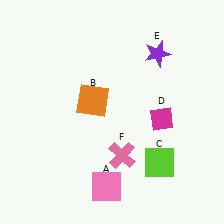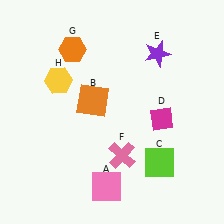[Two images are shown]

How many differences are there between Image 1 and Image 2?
There are 2 differences between the two images.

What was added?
An orange hexagon (G), a yellow hexagon (H) were added in Image 2.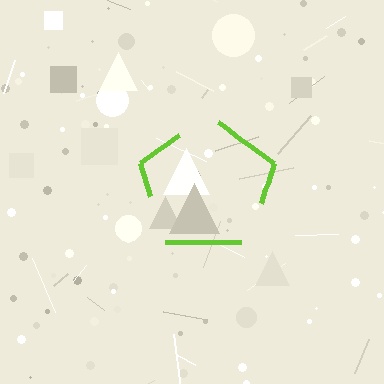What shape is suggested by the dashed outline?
The dashed outline suggests a pentagon.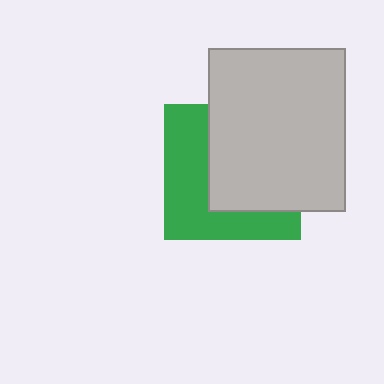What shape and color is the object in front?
The object in front is a light gray rectangle.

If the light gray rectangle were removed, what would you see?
You would see the complete green square.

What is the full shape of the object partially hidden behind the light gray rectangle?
The partially hidden object is a green square.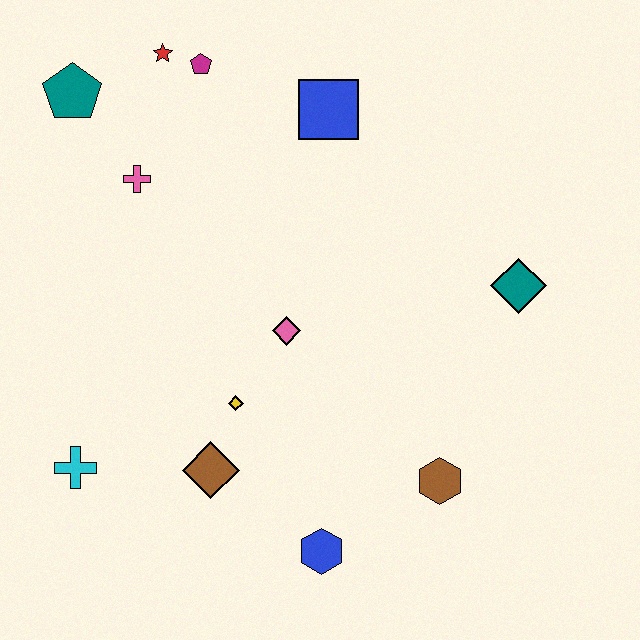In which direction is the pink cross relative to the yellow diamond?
The pink cross is above the yellow diamond.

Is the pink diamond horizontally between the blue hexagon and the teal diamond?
No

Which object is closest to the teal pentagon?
The red star is closest to the teal pentagon.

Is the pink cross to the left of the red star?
Yes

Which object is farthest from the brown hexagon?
The teal pentagon is farthest from the brown hexagon.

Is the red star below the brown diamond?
No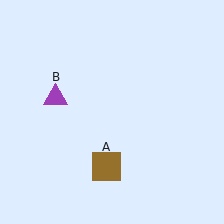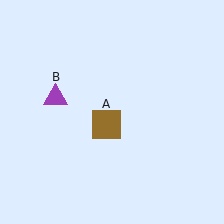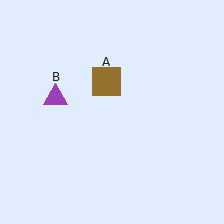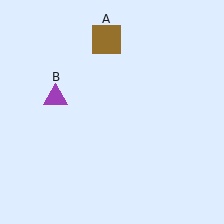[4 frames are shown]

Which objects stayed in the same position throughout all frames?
Purple triangle (object B) remained stationary.